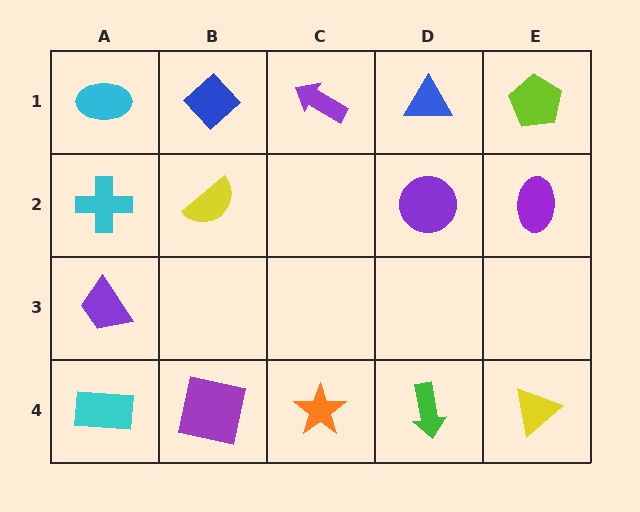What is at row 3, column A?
A purple trapezoid.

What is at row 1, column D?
A blue triangle.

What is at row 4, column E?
A yellow triangle.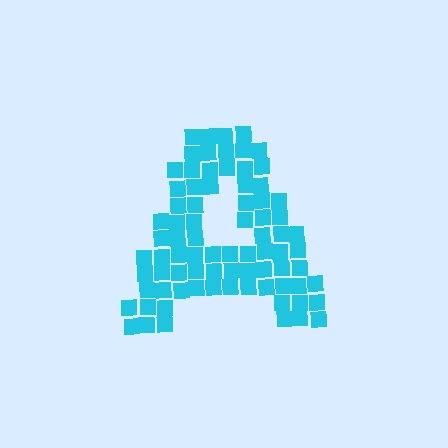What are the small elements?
The small elements are squares.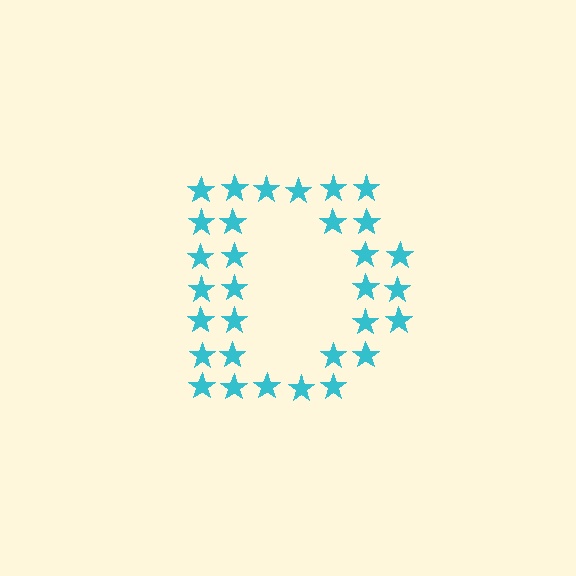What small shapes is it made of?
It is made of small stars.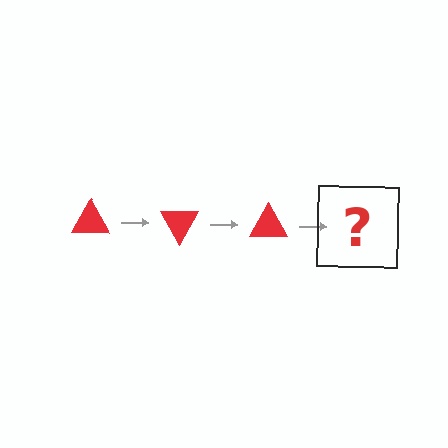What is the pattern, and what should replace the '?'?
The pattern is that the triangle rotates 60 degrees each step. The '?' should be a red triangle rotated 180 degrees.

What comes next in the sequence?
The next element should be a red triangle rotated 180 degrees.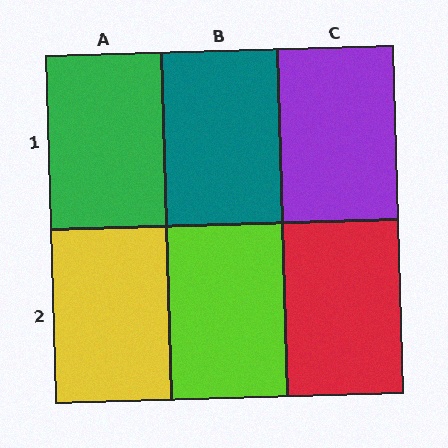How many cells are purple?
1 cell is purple.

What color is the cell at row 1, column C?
Purple.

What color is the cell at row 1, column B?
Teal.